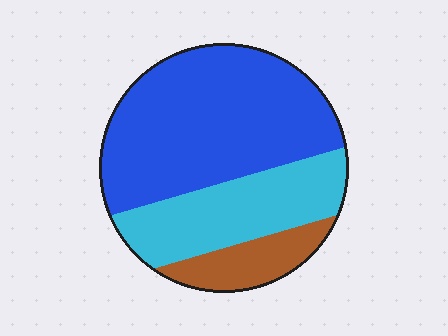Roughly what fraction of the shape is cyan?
Cyan takes up about one third (1/3) of the shape.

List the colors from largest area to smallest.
From largest to smallest: blue, cyan, brown.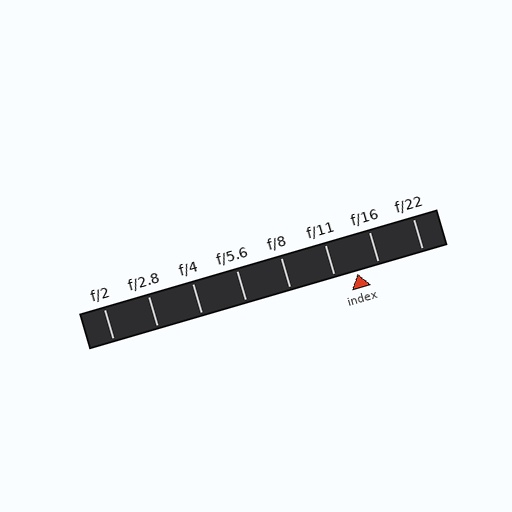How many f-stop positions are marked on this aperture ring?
There are 8 f-stop positions marked.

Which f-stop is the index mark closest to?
The index mark is closest to f/16.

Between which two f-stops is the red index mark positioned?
The index mark is between f/11 and f/16.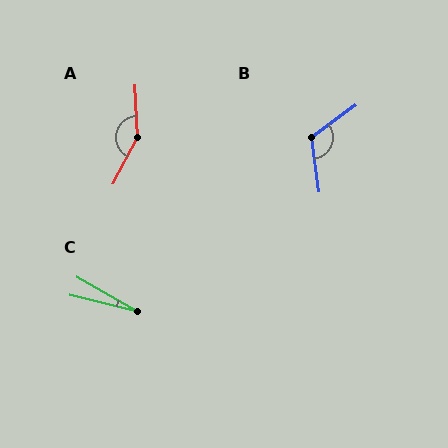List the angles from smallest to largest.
C (16°), B (118°), A (150°).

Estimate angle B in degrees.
Approximately 118 degrees.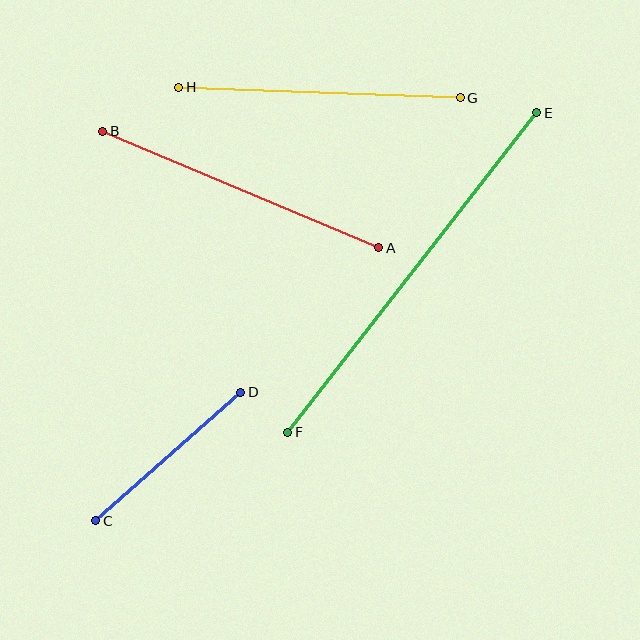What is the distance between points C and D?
The distance is approximately 194 pixels.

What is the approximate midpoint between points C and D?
The midpoint is at approximately (168, 457) pixels.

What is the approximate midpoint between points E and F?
The midpoint is at approximately (412, 272) pixels.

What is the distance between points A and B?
The distance is approximately 300 pixels.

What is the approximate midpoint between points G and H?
The midpoint is at approximately (319, 92) pixels.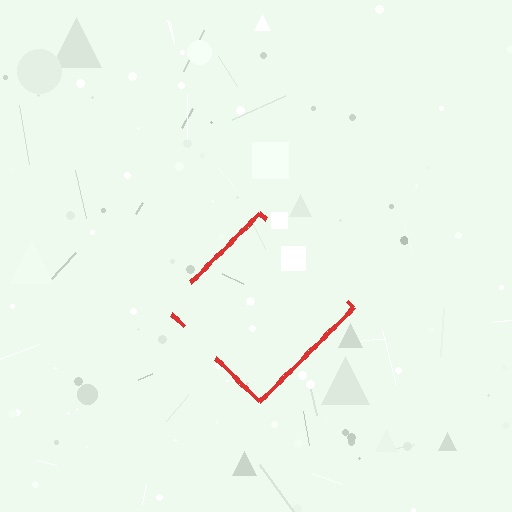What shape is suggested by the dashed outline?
The dashed outline suggests a diamond.